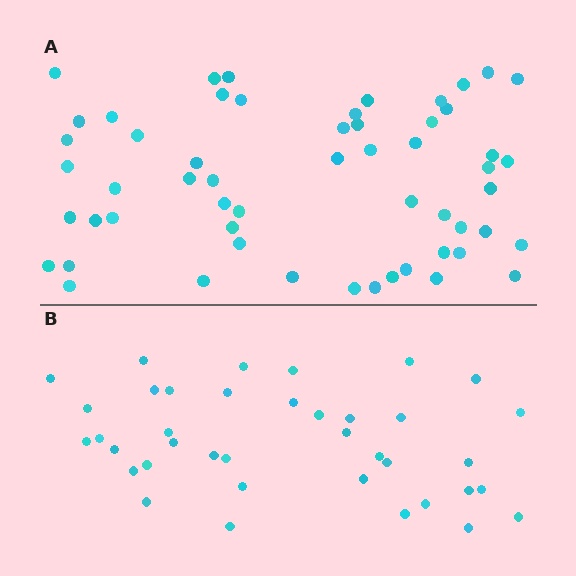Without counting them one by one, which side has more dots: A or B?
Region A (the top region) has more dots.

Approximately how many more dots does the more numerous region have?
Region A has approximately 20 more dots than region B.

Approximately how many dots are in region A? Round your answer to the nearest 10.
About 60 dots. (The exact count is 56, which rounds to 60.)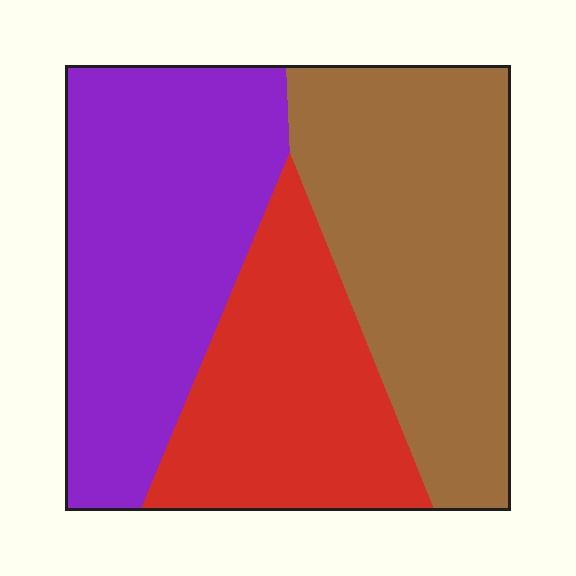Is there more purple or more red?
Purple.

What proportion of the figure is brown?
Brown takes up between a third and a half of the figure.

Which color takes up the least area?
Red, at roughly 25%.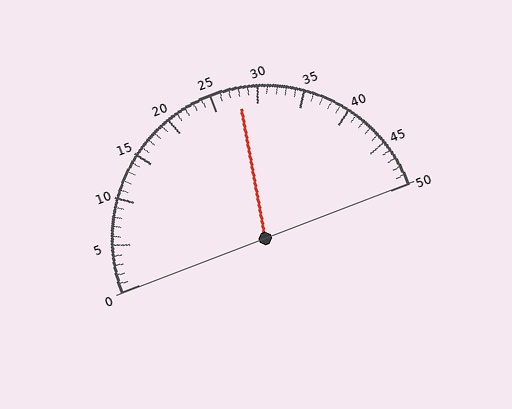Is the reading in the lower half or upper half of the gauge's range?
The reading is in the upper half of the range (0 to 50).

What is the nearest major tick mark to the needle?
The nearest major tick mark is 30.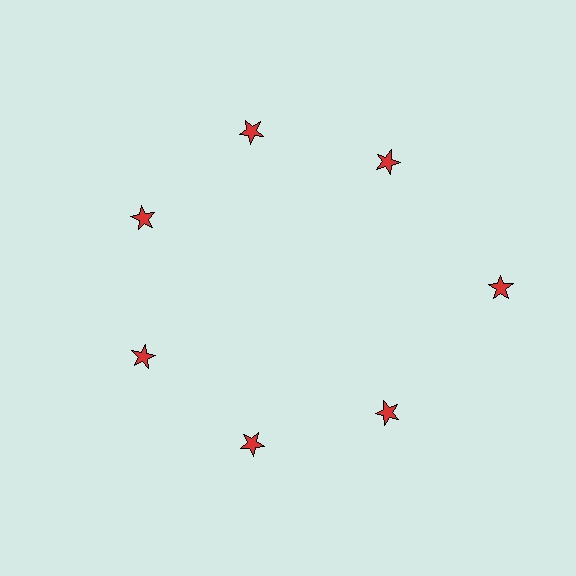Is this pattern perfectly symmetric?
No. The 7 red stars are arranged in a ring, but one element near the 3 o'clock position is pushed outward from the center, breaking the 7-fold rotational symmetry.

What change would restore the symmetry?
The symmetry would be restored by moving it inward, back onto the ring so that all 7 stars sit at equal angles and equal distance from the center.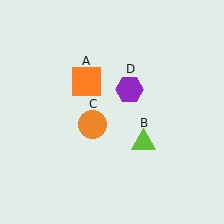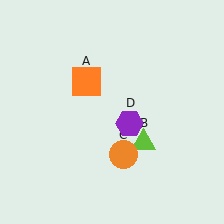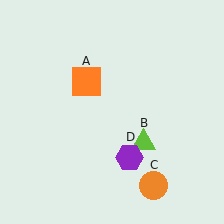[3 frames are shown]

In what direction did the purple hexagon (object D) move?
The purple hexagon (object D) moved down.